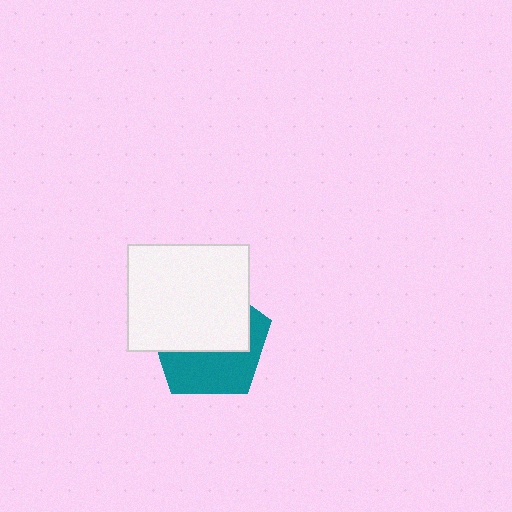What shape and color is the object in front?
The object in front is a white rectangle.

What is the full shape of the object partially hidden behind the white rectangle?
The partially hidden object is a teal pentagon.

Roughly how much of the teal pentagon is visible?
A small part of it is visible (roughly 44%).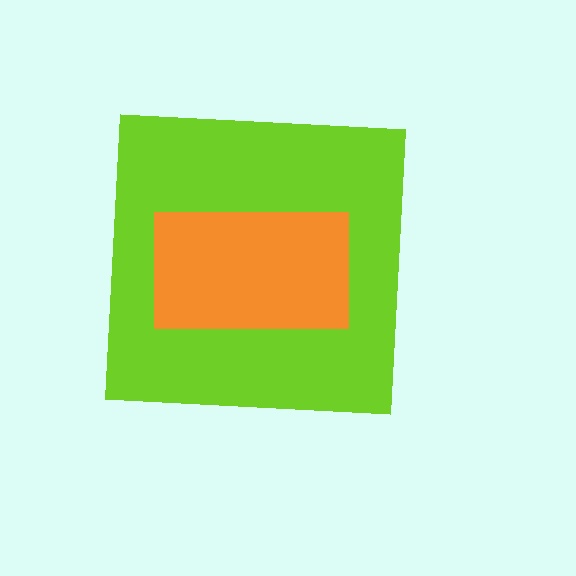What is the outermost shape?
The lime square.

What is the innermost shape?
The orange rectangle.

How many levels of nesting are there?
2.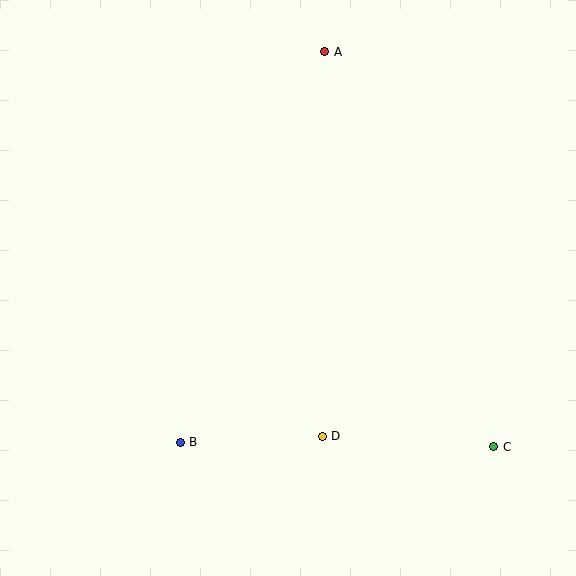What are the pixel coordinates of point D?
Point D is at (322, 436).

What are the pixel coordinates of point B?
Point B is at (180, 442).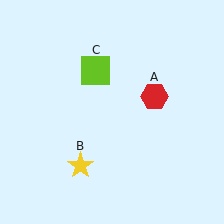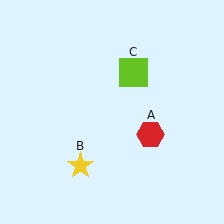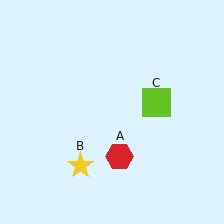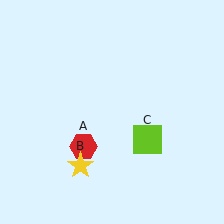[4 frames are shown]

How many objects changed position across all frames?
2 objects changed position: red hexagon (object A), lime square (object C).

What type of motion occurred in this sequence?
The red hexagon (object A), lime square (object C) rotated clockwise around the center of the scene.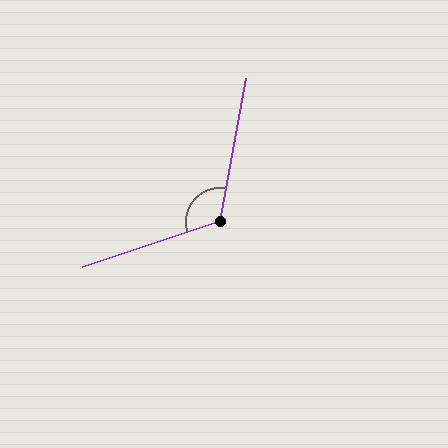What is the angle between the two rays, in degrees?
Approximately 118 degrees.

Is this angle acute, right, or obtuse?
It is obtuse.